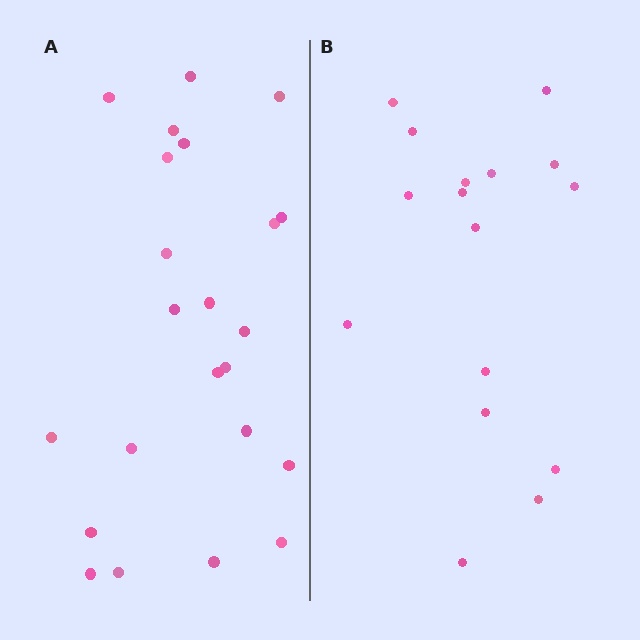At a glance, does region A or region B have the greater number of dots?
Region A (the left region) has more dots.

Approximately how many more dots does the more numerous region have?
Region A has roughly 8 or so more dots than region B.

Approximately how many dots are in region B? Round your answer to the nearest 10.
About 20 dots. (The exact count is 16, which rounds to 20.)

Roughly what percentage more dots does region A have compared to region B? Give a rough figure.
About 45% more.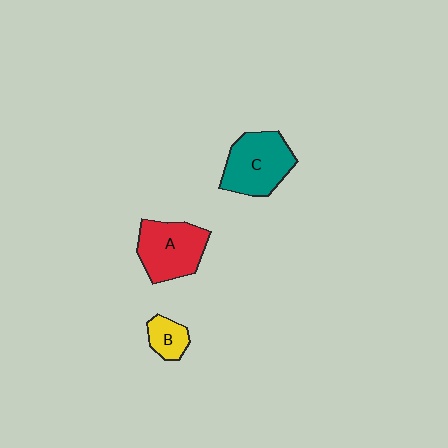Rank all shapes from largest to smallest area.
From largest to smallest: C (teal), A (red), B (yellow).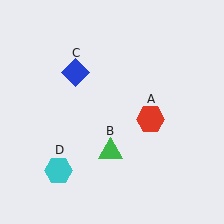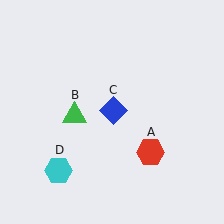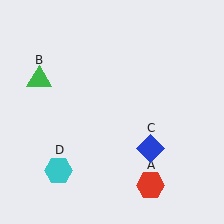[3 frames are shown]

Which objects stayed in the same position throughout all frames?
Cyan hexagon (object D) remained stationary.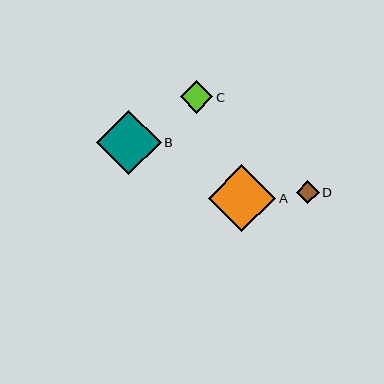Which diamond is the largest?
Diamond A is the largest with a size of approximately 68 pixels.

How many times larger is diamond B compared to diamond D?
Diamond B is approximately 2.8 times the size of diamond D.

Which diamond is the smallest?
Diamond D is the smallest with a size of approximately 23 pixels.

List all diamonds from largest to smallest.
From largest to smallest: A, B, C, D.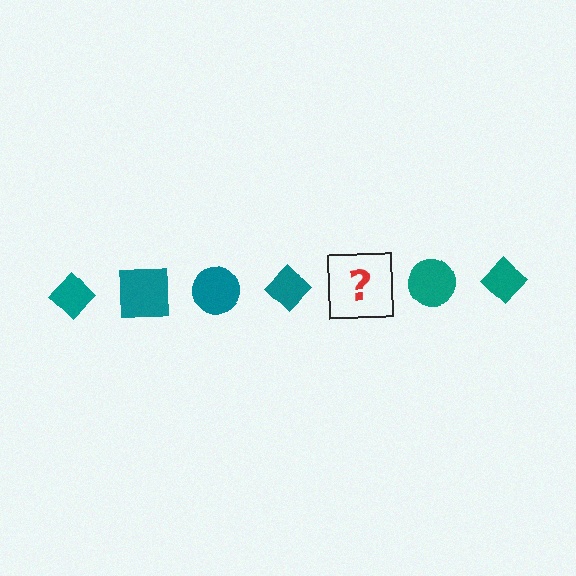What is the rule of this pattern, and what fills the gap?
The rule is that the pattern cycles through diamond, square, circle shapes in teal. The gap should be filled with a teal square.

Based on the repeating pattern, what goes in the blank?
The blank should be a teal square.